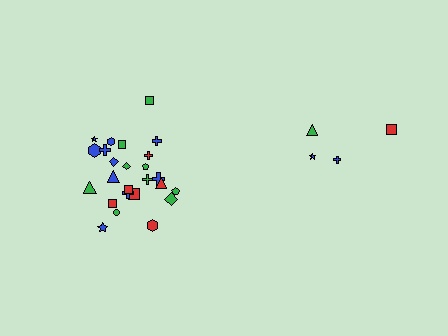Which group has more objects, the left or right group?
The left group.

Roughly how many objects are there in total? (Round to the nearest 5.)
Roughly 30 objects in total.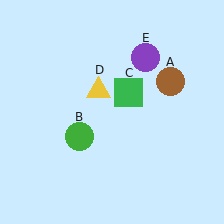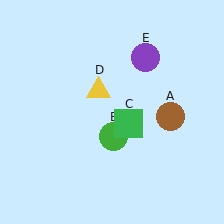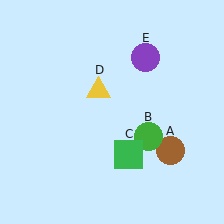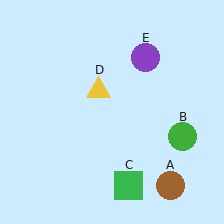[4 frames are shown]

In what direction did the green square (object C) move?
The green square (object C) moved down.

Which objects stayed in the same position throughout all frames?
Yellow triangle (object D) and purple circle (object E) remained stationary.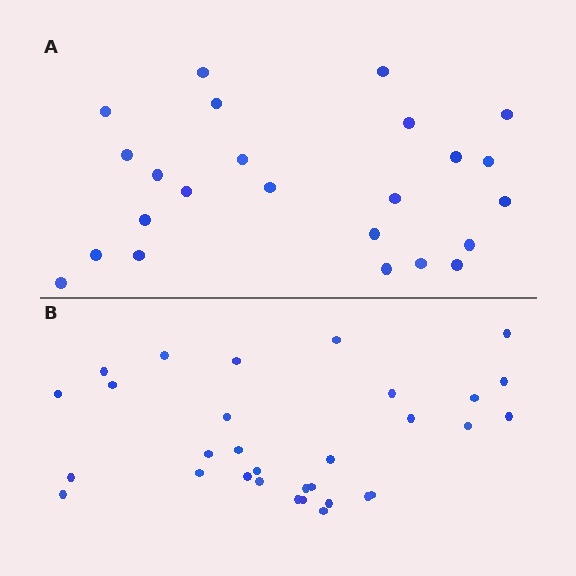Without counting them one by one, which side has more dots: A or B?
Region B (the bottom region) has more dots.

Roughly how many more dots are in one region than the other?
Region B has roughly 8 or so more dots than region A.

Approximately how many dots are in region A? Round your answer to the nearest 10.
About 20 dots. (The exact count is 24, which rounds to 20.)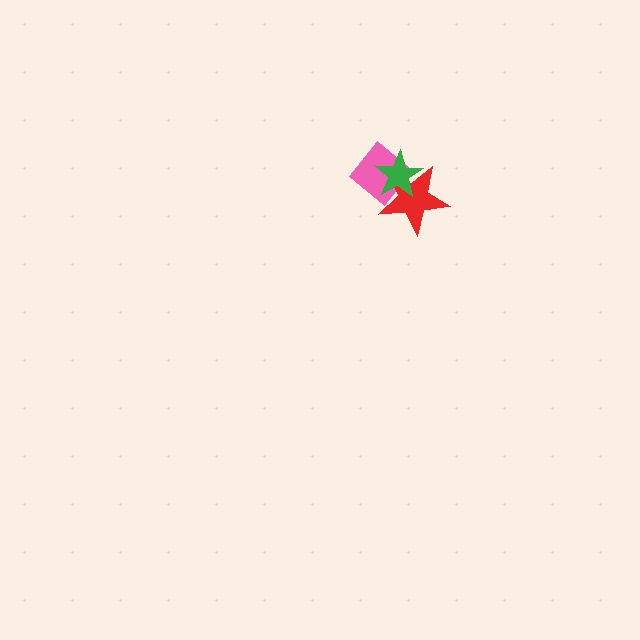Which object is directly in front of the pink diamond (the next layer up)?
The red star is directly in front of the pink diamond.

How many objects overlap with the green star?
2 objects overlap with the green star.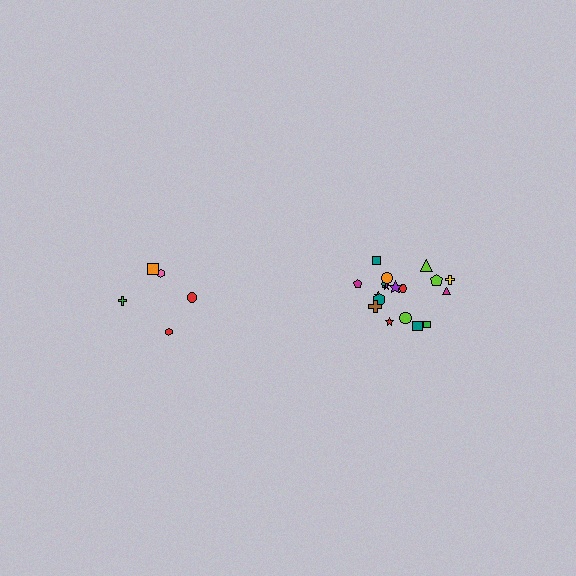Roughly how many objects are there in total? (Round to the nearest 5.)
Roughly 25 objects in total.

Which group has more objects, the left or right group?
The right group.